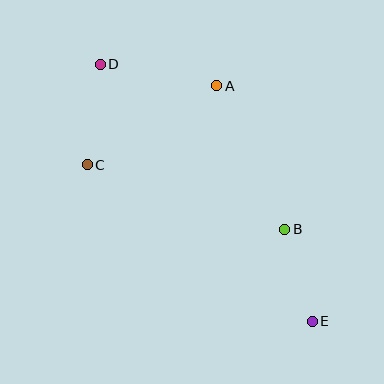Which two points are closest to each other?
Points B and E are closest to each other.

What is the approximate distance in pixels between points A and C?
The distance between A and C is approximately 152 pixels.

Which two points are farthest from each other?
Points D and E are farthest from each other.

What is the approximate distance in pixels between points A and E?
The distance between A and E is approximately 254 pixels.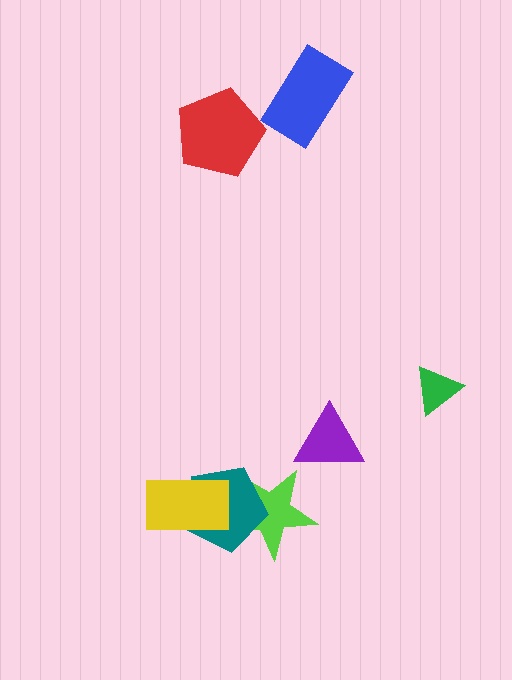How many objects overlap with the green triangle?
0 objects overlap with the green triangle.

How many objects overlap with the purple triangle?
0 objects overlap with the purple triangle.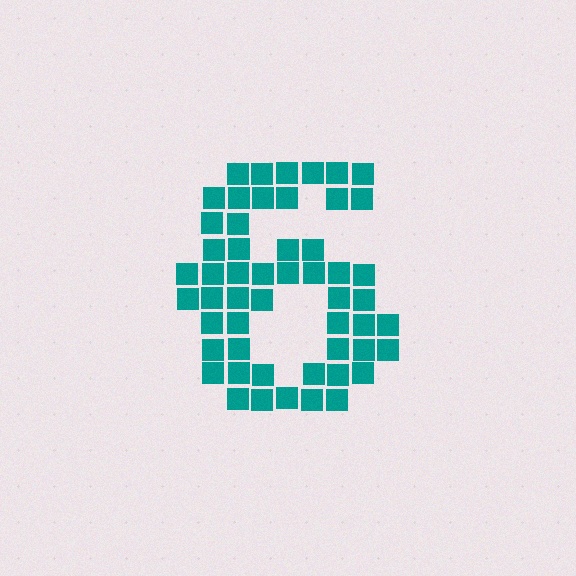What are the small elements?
The small elements are squares.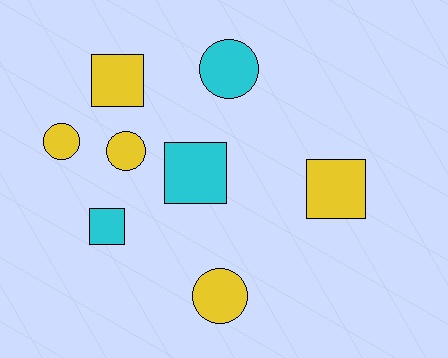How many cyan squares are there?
There are 2 cyan squares.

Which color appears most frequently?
Yellow, with 5 objects.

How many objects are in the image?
There are 8 objects.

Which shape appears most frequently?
Square, with 4 objects.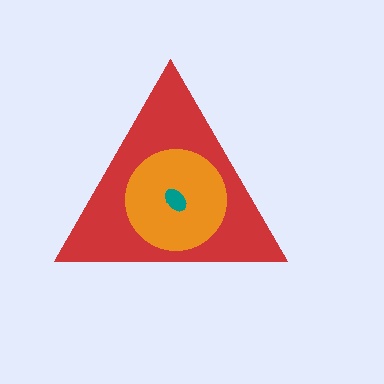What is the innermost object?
The teal ellipse.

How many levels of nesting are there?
3.